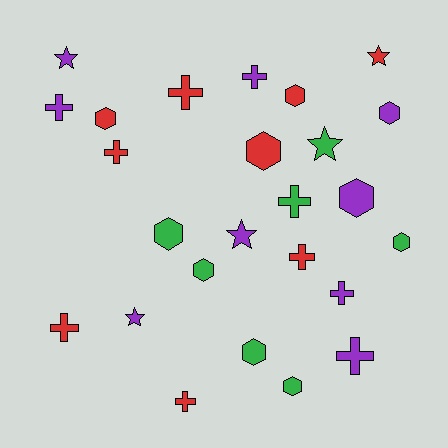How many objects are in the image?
There are 25 objects.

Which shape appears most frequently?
Cross, with 10 objects.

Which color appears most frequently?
Purple, with 9 objects.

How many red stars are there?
There is 1 red star.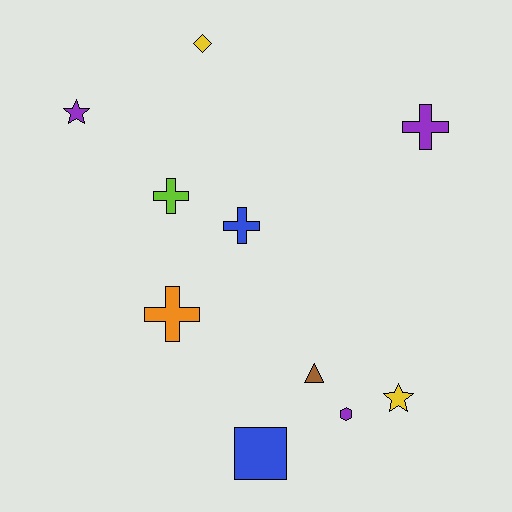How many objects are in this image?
There are 10 objects.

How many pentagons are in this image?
There are no pentagons.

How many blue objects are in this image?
There are 2 blue objects.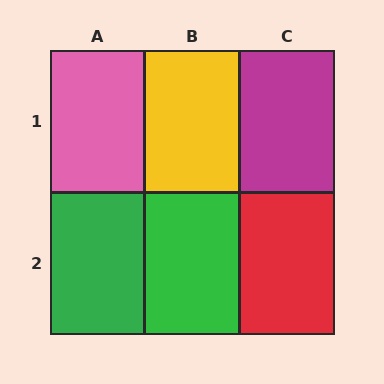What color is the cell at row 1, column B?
Yellow.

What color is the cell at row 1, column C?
Magenta.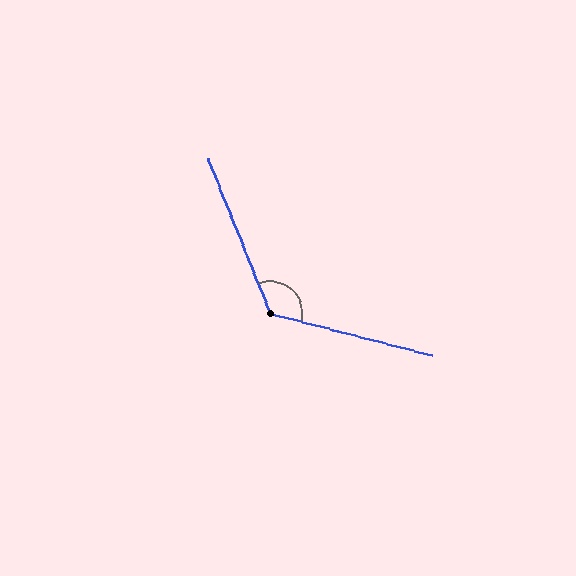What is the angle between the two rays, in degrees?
Approximately 127 degrees.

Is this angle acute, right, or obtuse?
It is obtuse.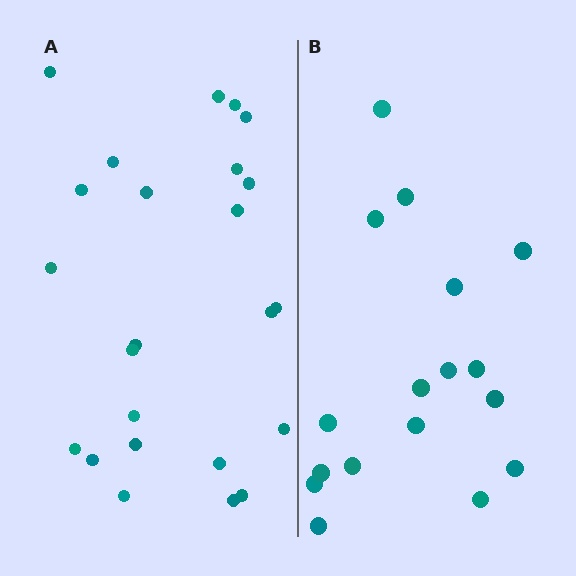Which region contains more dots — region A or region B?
Region A (the left region) has more dots.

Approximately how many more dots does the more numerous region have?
Region A has roughly 8 or so more dots than region B.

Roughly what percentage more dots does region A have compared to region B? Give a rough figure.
About 40% more.